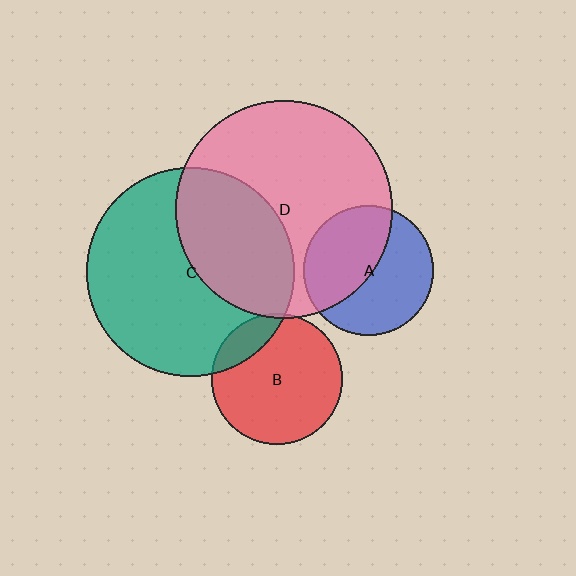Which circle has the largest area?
Circle D (pink).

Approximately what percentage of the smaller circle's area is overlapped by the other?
Approximately 5%.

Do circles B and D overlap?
Yes.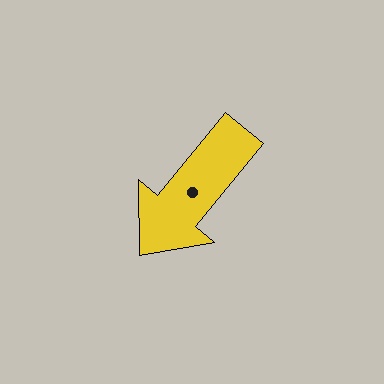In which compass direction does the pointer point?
Southwest.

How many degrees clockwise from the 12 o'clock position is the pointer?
Approximately 219 degrees.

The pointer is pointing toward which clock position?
Roughly 7 o'clock.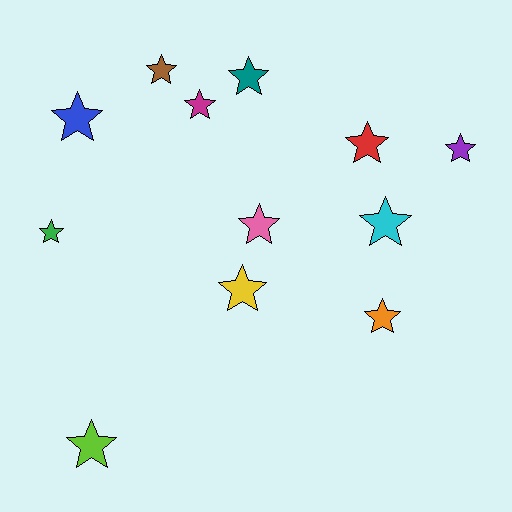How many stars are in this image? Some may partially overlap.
There are 12 stars.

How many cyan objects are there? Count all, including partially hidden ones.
There is 1 cyan object.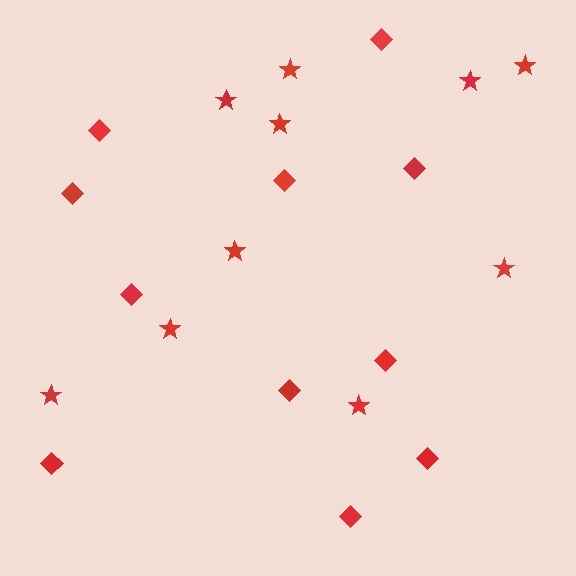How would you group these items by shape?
There are 2 groups: one group of stars (10) and one group of diamonds (11).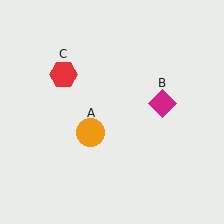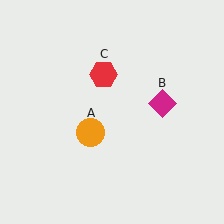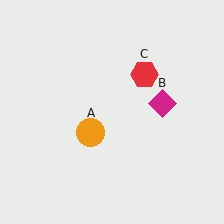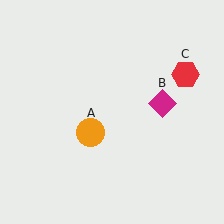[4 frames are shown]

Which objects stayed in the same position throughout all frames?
Orange circle (object A) and magenta diamond (object B) remained stationary.